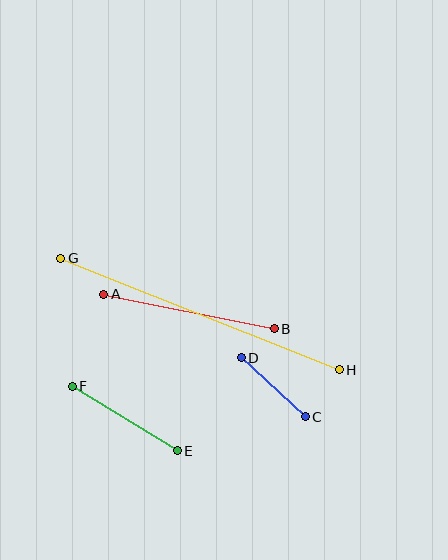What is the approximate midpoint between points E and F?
The midpoint is at approximately (125, 419) pixels.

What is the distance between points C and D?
The distance is approximately 87 pixels.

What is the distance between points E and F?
The distance is approximately 123 pixels.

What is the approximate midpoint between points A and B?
The midpoint is at approximately (189, 311) pixels.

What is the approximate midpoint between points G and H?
The midpoint is at approximately (200, 314) pixels.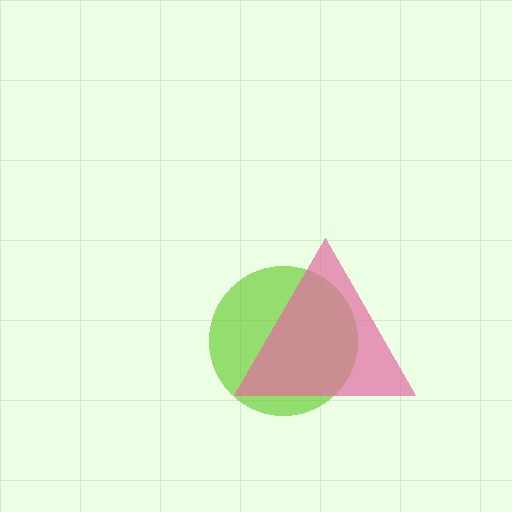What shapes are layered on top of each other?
The layered shapes are: a lime circle, a pink triangle.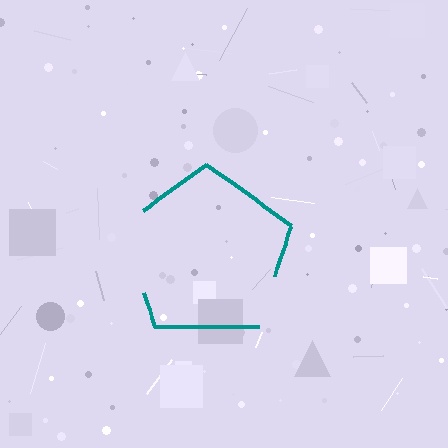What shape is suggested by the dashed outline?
The dashed outline suggests a pentagon.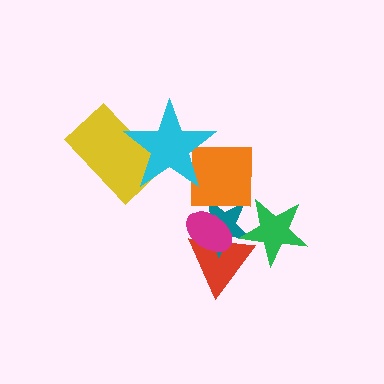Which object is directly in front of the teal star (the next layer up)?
The magenta ellipse is directly in front of the teal star.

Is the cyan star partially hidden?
No, no other shape covers it.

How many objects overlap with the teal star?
4 objects overlap with the teal star.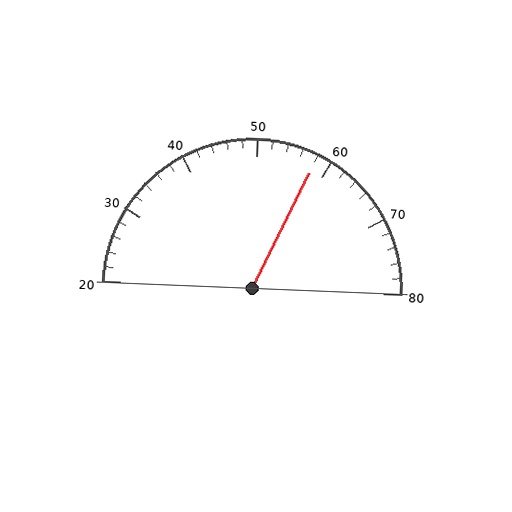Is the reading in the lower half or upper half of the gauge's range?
The reading is in the upper half of the range (20 to 80).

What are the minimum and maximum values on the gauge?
The gauge ranges from 20 to 80.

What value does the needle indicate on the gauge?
The needle indicates approximately 58.